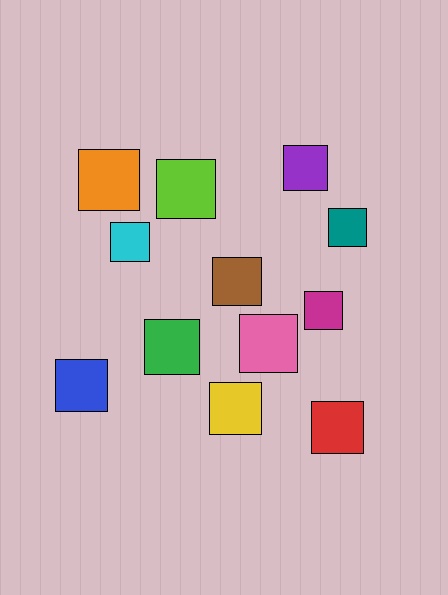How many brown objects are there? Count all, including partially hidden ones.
There is 1 brown object.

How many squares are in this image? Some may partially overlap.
There are 12 squares.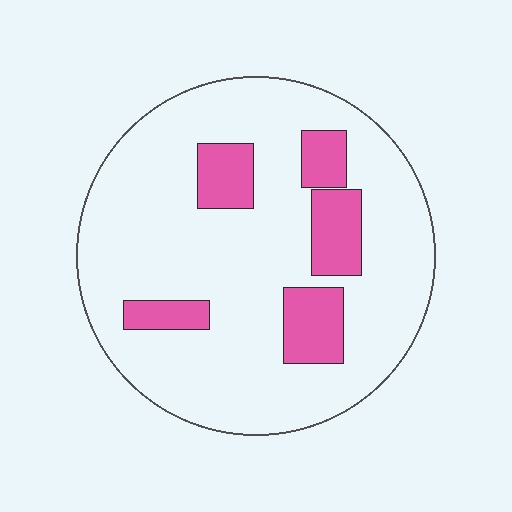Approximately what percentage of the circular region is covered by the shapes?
Approximately 20%.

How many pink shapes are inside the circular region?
5.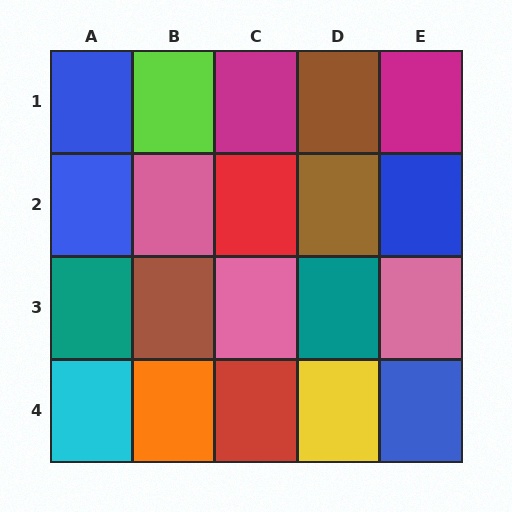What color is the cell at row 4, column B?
Orange.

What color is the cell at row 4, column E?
Blue.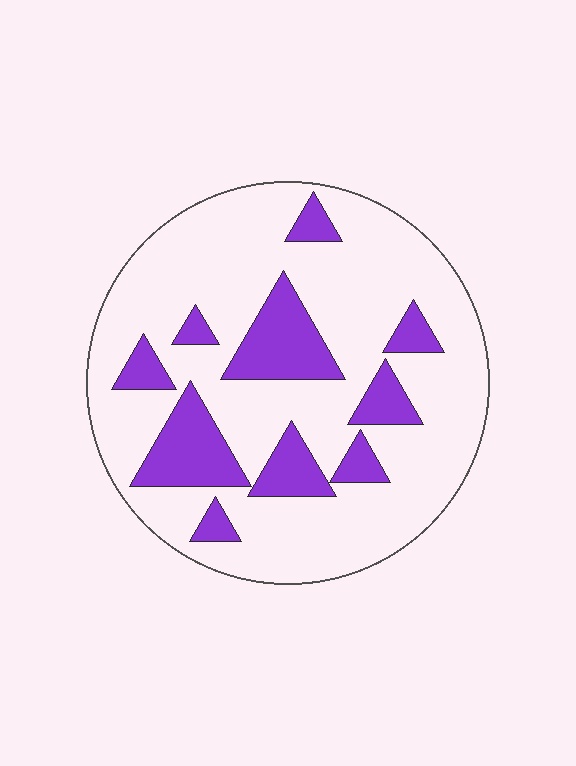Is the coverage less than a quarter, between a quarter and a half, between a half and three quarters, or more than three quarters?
Less than a quarter.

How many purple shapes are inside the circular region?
10.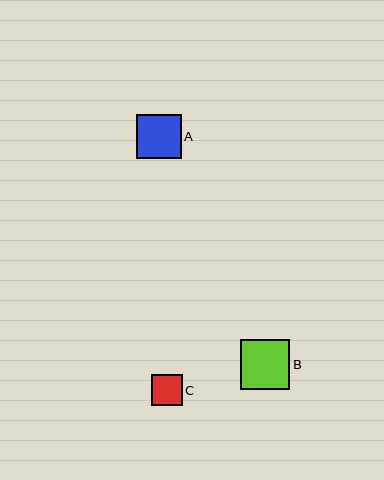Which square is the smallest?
Square C is the smallest with a size of approximately 31 pixels.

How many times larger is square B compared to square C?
Square B is approximately 1.6 times the size of square C.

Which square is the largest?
Square B is the largest with a size of approximately 50 pixels.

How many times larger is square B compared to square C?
Square B is approximately 1.6 times the size of square C.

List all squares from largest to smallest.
From largest to smallest: B, A, C.